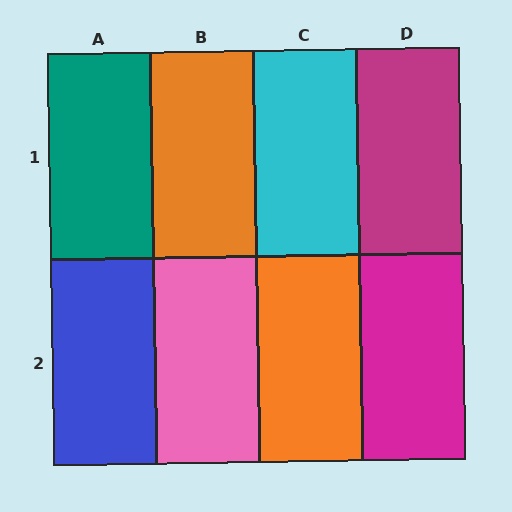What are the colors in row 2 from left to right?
Blue, pink, orange, magenta.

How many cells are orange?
2 cells are orange.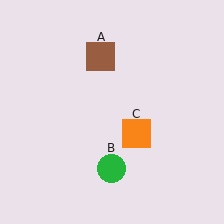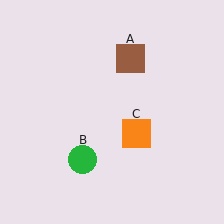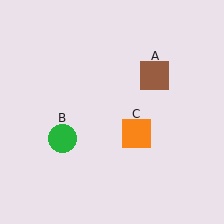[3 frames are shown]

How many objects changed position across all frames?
2 objects changed position: brown square (object A), green circle (object B).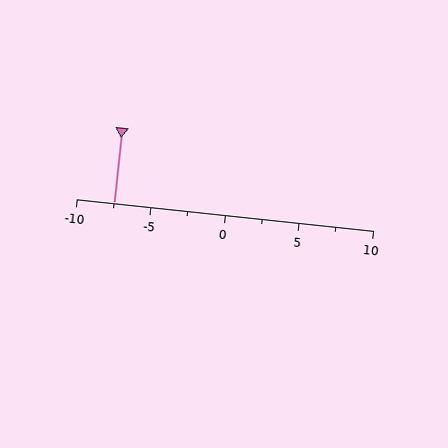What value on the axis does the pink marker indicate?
The marker indicates approximately -7.5.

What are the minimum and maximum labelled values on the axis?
The axis runs from -10 to 10.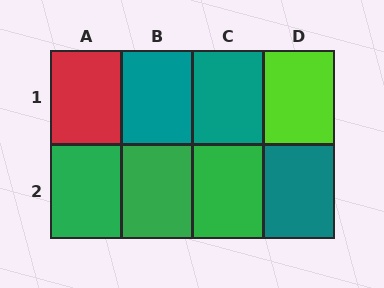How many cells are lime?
1 cell is lime.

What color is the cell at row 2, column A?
Green.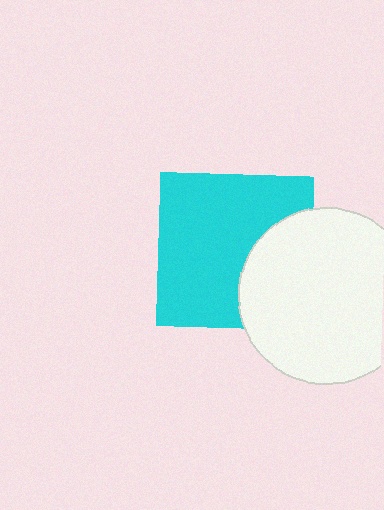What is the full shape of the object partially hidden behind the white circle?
The partially hidden object is a cyan square.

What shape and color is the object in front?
The object in front is a white circle.